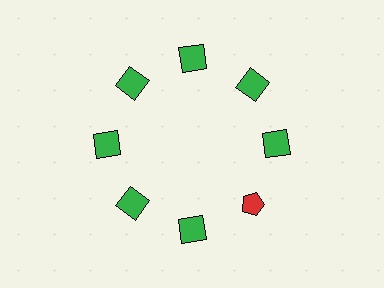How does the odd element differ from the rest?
It differs in both color (red instead of green) and shape (pentagon instead of square).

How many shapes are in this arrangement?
There are 8 shapes arranged in a ring pattern.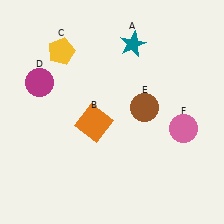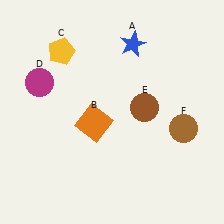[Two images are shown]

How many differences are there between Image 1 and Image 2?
There are 2 differences between the two images.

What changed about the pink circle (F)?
In Image 1, F is pink. In Image 2, it changed to brown.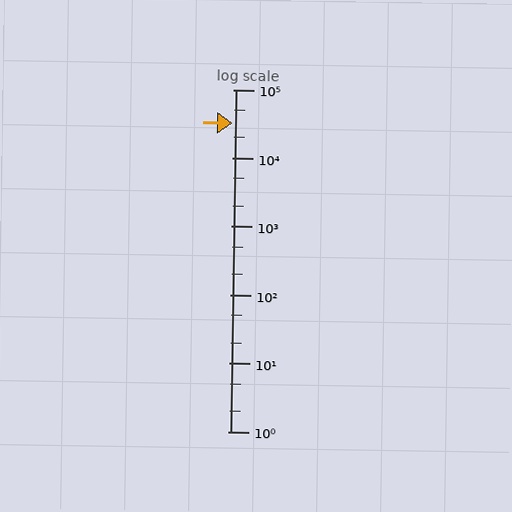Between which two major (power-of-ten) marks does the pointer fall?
The pointer is between 10000 and 100000.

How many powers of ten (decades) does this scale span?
The scale spans 5 decades, from 1 to 100000.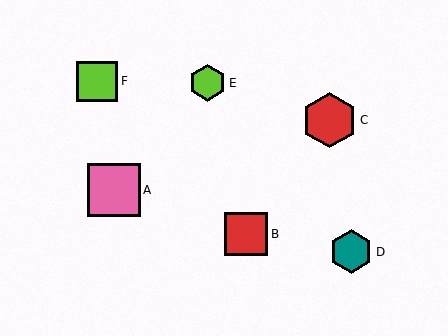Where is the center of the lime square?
The center of the lime square is at (97, 81).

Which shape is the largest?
The red hexagon (labeled C) is the largest.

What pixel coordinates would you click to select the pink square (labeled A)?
Click at (114, 190) to select the pink square A.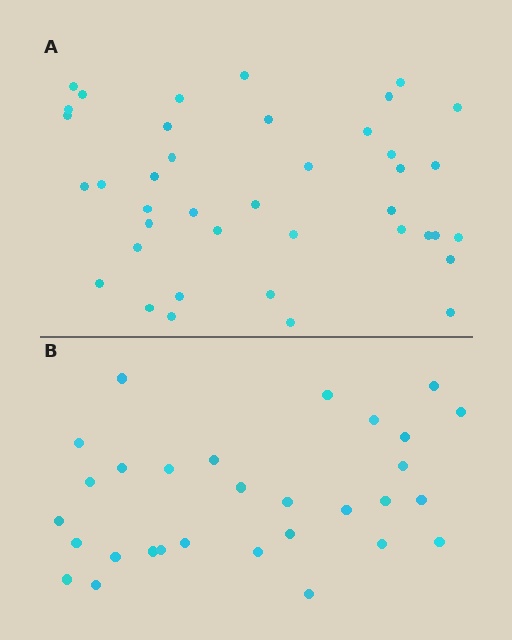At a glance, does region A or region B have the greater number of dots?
Region A (the top region) has more dots.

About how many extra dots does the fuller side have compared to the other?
Region A has roughly 10 or so more dots than region B.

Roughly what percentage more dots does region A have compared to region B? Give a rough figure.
About 35% more.